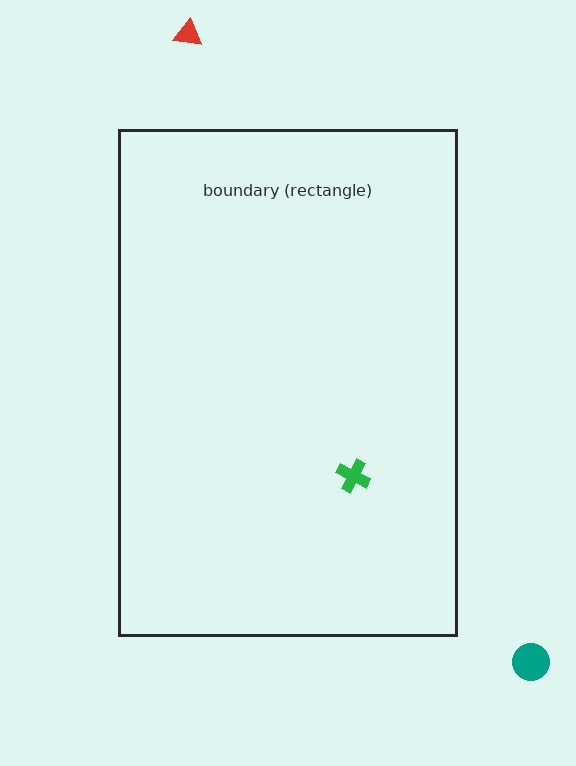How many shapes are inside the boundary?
1 inside, 2 outside.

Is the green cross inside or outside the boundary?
Inside.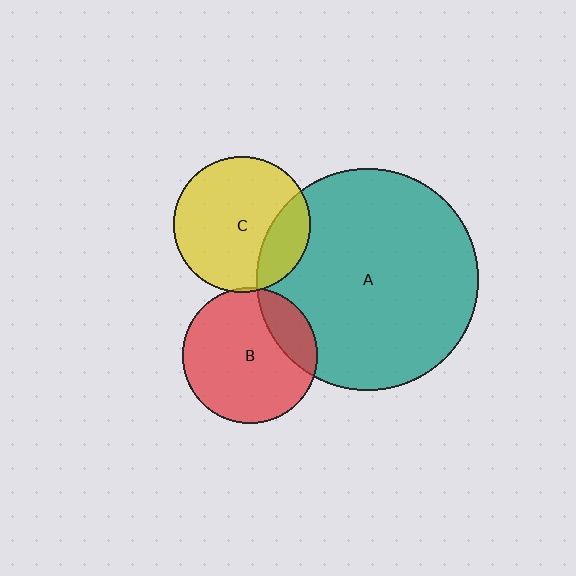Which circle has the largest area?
Circle A (teal).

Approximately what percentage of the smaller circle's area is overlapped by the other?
Approximately 20%.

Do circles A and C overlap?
Yes.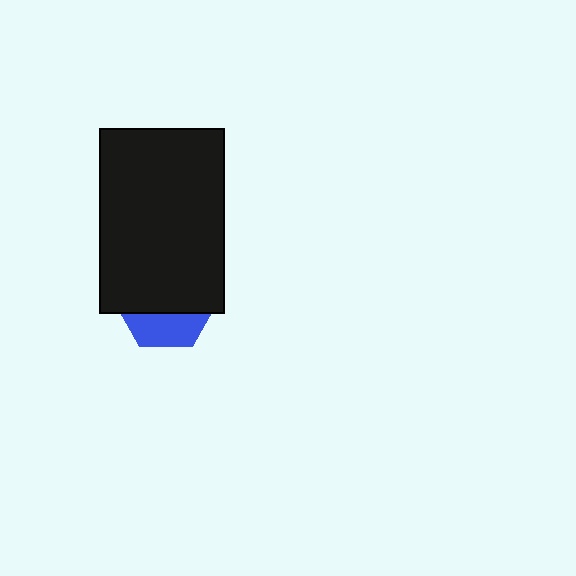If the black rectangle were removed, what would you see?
You would see the complete blue hexagon.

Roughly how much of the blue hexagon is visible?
A small part of it is visible (roughly 33%).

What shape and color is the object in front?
The object in front is a black rectangle.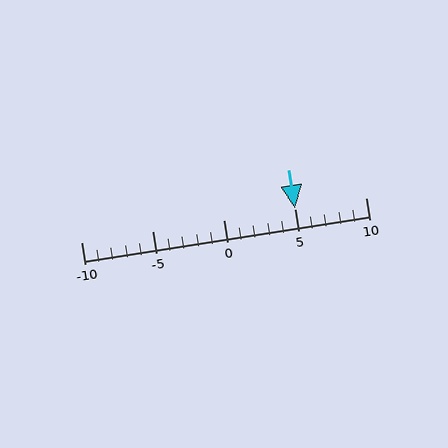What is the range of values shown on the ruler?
The ruler shows values from -10 to 10.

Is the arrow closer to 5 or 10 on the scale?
The arrow is closer to 5.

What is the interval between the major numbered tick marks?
The major tick marks are spaced 5 units apart.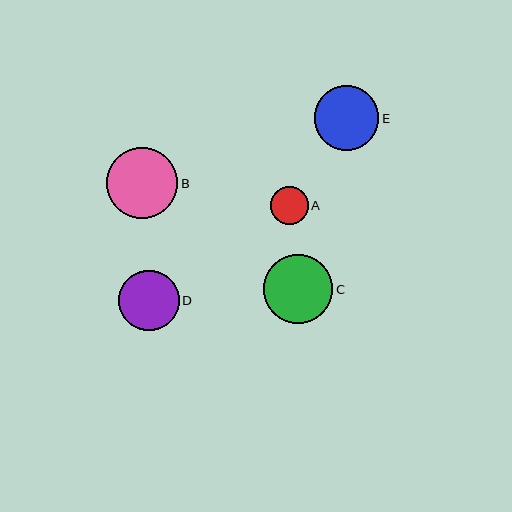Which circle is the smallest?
Circle A is the smallest with a size of approximately 38 pixels.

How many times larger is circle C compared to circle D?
Circle C is approximately 1.1 times the size of circle D.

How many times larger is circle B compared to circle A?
Circle B is approximately 1.9 times the size of circle A.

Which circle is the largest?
Circle B is the largest with a size of approximately 71 pixels.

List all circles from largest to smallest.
From largest to smallest: B, C, E, D, A.